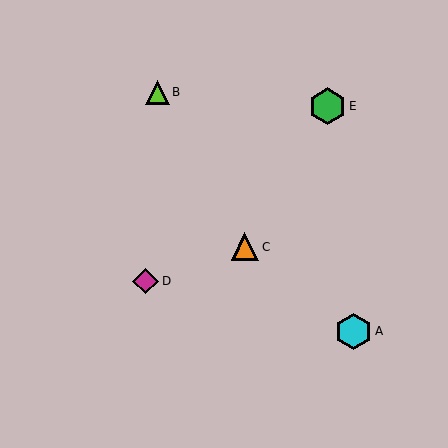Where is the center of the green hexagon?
The center of the green hexagon is at (327, 106).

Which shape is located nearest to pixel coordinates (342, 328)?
The cyan hexagon (labeled A) at (353, 331) is nearest to that location.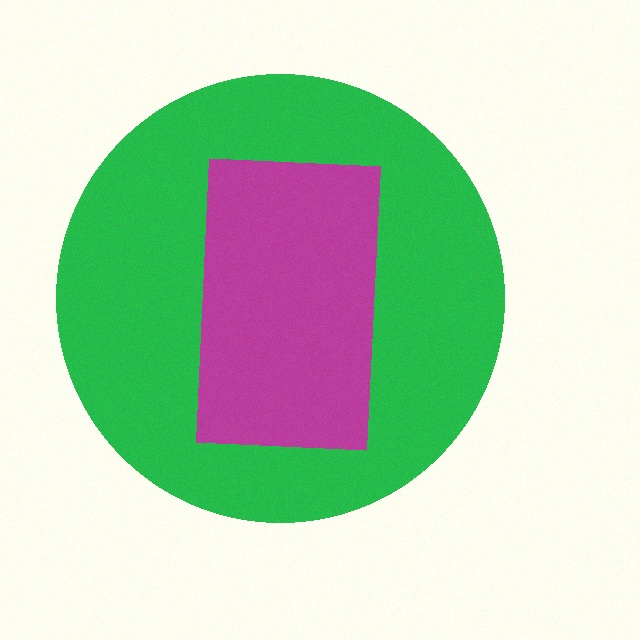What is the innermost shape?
The magenta rectangle.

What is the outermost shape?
The green circle.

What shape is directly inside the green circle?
The magenta rectangle.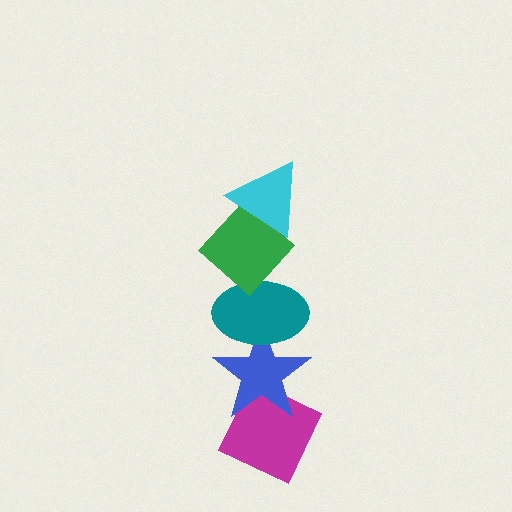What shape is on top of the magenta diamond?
The blue star is on top of the magenta diamond.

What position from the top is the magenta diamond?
The magenta diamond is 5th from the top.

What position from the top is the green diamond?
The green diamond is 2nd from the top.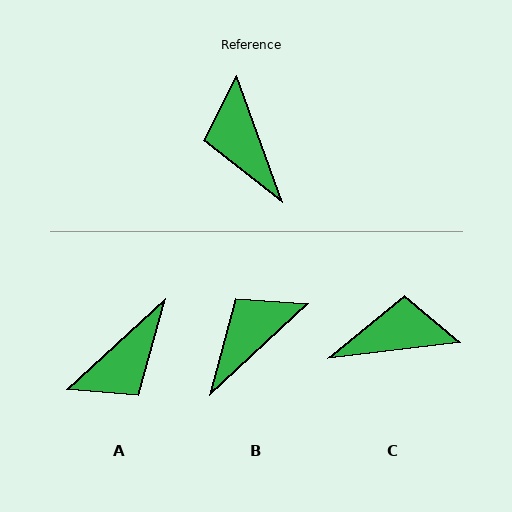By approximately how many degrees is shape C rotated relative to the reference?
Approximately 103 degrees clockwise.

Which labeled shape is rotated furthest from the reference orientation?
A, about 113 degrees away.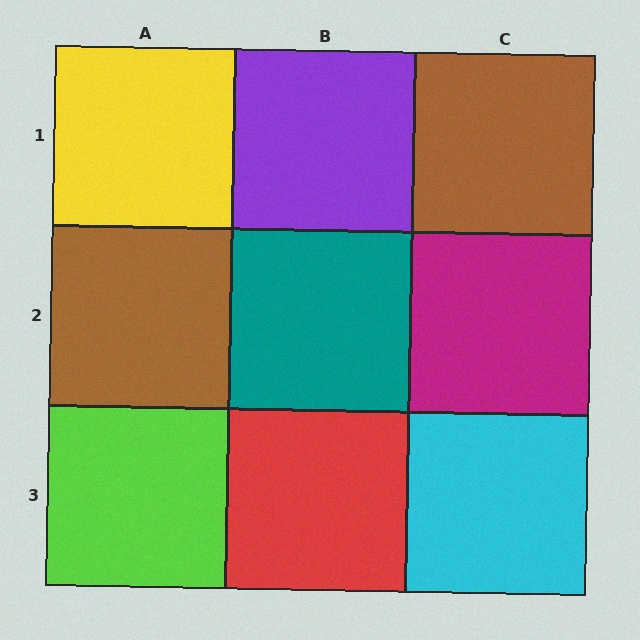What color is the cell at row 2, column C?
Magenta.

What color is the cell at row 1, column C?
Brown.